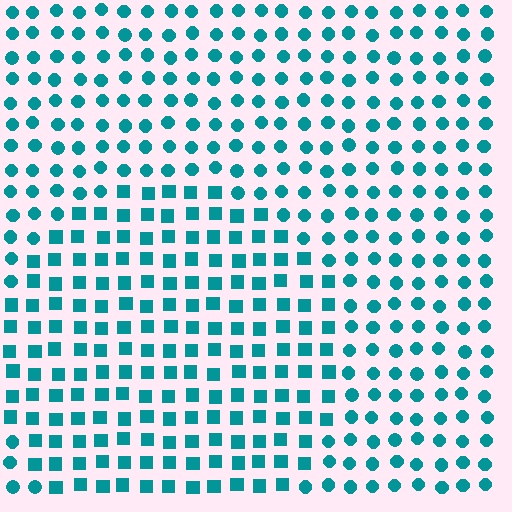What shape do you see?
I see a circle.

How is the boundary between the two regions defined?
The boundary is defined by a change in element shape: squares inside vs. circles outside. All elements share the same color and spacing.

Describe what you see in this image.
The image is filled with small teal elements arranged in a uniform grid. A circle-shaped region contains squares, while the surrounding area contains circles. The boundary is defined purely by the change in element shape.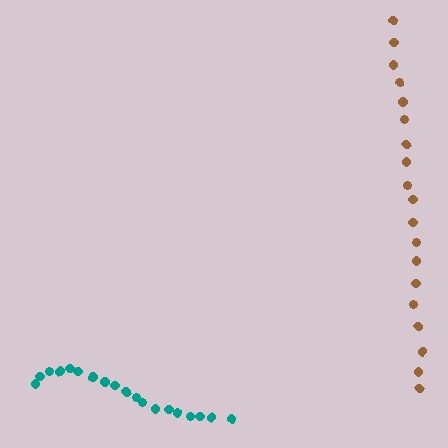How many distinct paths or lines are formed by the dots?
There are 2 distinct paths.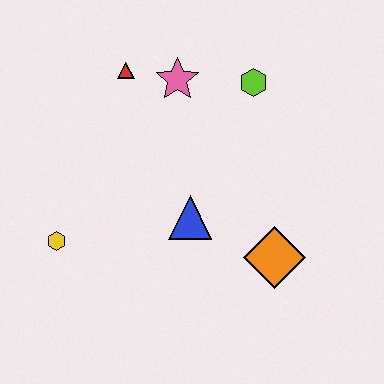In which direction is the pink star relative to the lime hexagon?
The pink star is to the left of the lime hexagon.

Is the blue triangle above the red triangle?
No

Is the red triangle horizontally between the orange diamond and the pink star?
No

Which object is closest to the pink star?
The red triangle is closest to the pink star.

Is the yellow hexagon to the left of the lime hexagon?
Yes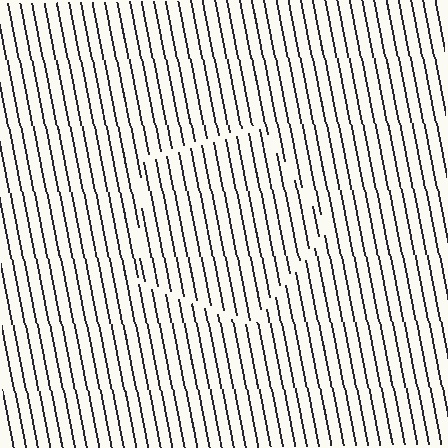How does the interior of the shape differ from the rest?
The interior of the shape contains the same grating, shifted by half a period — the contour is defined by the phase discontinuity where line-ends from the inner and outer gratings abut.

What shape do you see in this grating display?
An illusory pentagon. The interior of the shape contains the same grating, shifted by half a period — the contour is defined by the phase discontinuity where line-ends from the inner and outer gratings abut.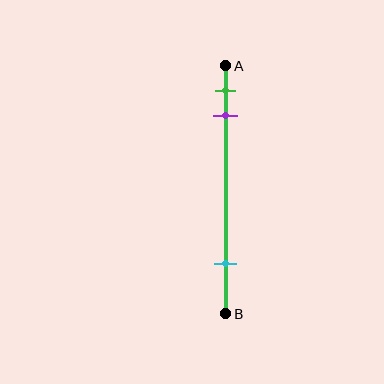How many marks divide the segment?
There are 3 marks dividing the segment.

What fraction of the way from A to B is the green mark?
The green mark is approximately 10% (0.1) of the way from A to B.